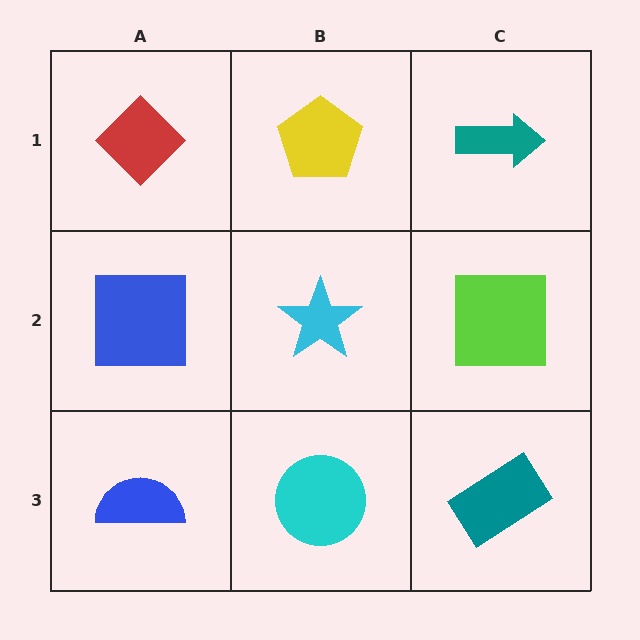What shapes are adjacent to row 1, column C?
A lime square (row 2, column C), a yellow pentagon (row 1, column B).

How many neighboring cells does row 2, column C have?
3.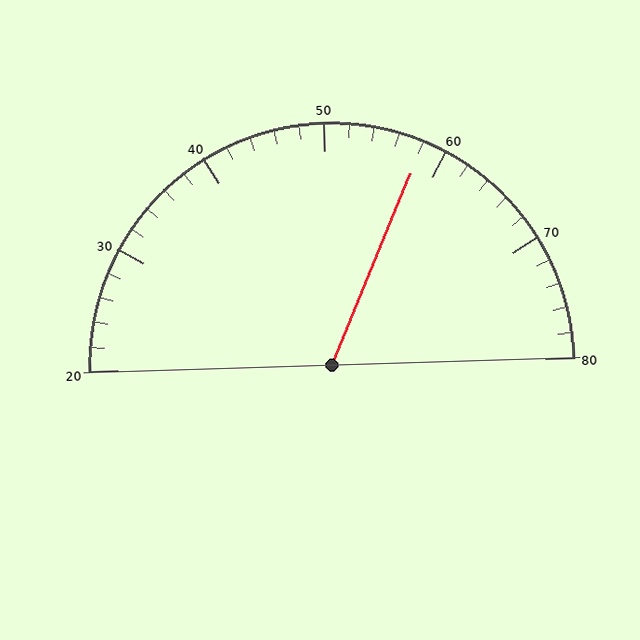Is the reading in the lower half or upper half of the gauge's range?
The reading is in the upper half of the range (20 to 80).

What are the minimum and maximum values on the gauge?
The gauge ranges from 20 to 80.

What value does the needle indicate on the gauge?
The needle indicates approximately 58.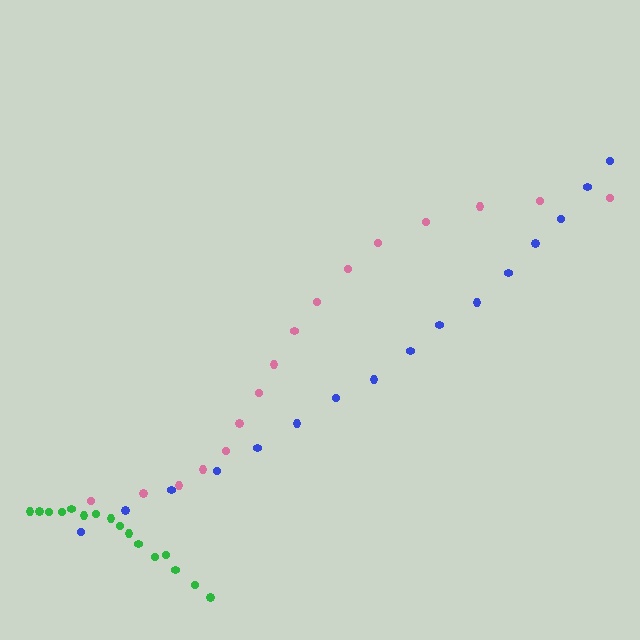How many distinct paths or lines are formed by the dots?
There are 3 distinct paths.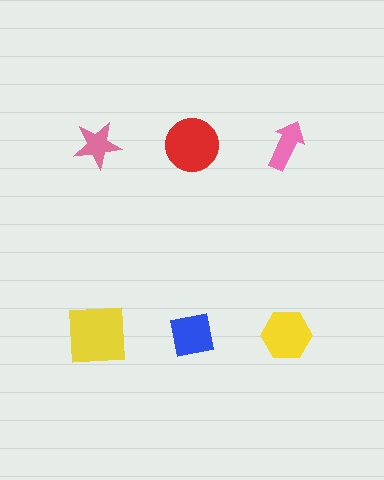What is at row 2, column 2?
A blue square.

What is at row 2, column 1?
A yellow square.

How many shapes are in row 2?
3 shapes.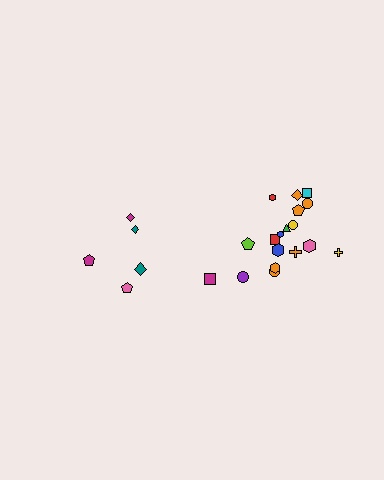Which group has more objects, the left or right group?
The right group.